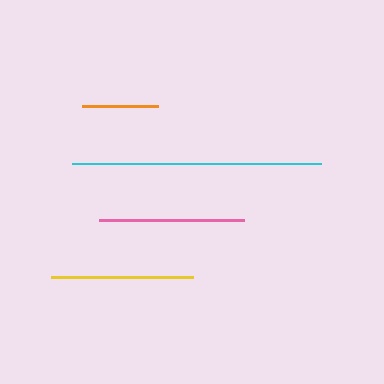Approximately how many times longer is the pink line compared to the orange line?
The pink line is approximately 1.9 times the length of the orange line.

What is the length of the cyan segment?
The cyan segment is approximately 249 pixels long.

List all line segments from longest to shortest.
From longest to shortest: cyan, pink, yellow, orange.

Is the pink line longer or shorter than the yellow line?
The pink line is longer than the yellow line.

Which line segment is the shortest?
The orange line is the shortest at approximately 75 pixels.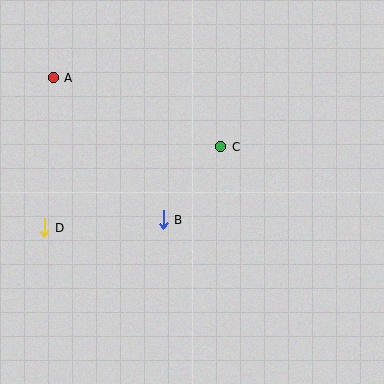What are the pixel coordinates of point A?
Point A is at (53, 78).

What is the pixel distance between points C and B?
The distance between C and B is 93 pixels.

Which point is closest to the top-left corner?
Point A is closest to the top-left corner.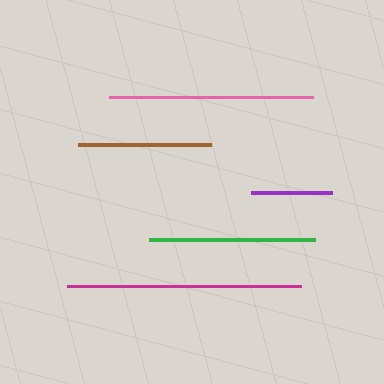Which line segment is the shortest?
The purple line is the shortest at approximately 81 pixels.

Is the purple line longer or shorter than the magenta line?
The magenta line is longer than the purple line.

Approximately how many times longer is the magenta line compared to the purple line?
The magenta line is approximately 2.9 times the length of the purple line.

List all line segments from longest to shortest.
From longest to shortest: magenta, pink, green, brown, purple.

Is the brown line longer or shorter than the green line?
The green line is longer than the brown line.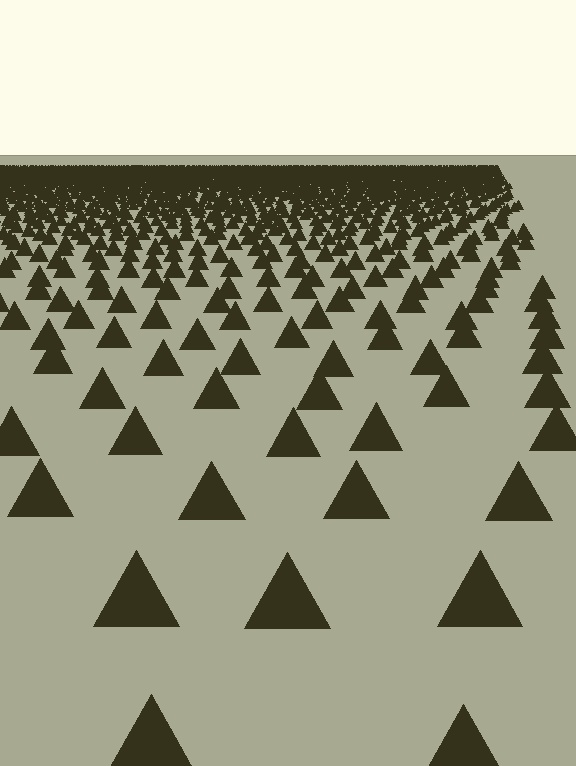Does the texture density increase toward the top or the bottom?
Density increases toward the top.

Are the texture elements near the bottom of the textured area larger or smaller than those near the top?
Larger. Near the bottom, elements are closer to the viewer and appear at a bigger on-screen size.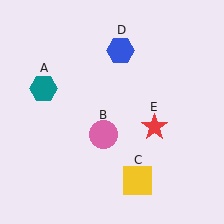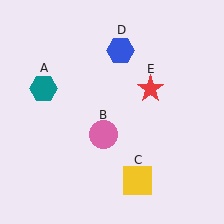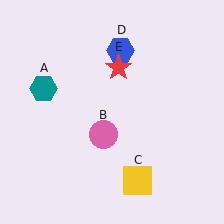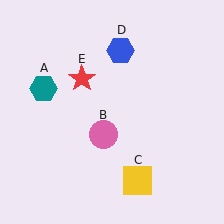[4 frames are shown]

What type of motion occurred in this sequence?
The red star (object E) rotated counterclockwise around the center of the scene.